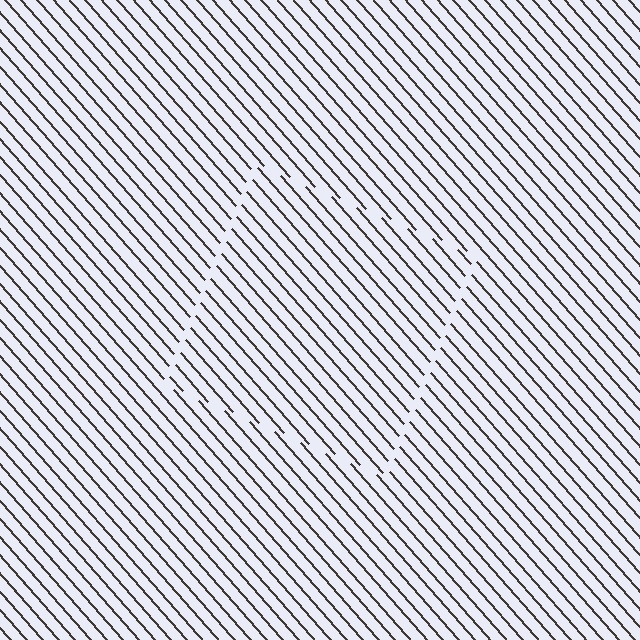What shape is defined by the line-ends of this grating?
An illusory square. The interior of the shape contains the same grating, shifted by half a period — the contour is defined by the phase discontinuity where line-ends from the inner and outer gratings abut.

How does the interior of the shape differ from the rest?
The interior of the shape contains the same grating, shifted by half a period — the contour is defined by the phase discontinuity where line-ends from the inner and outer gratings abut.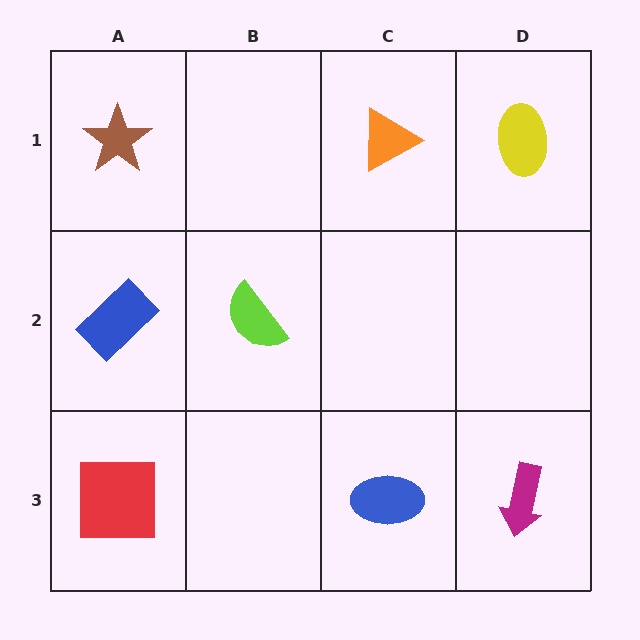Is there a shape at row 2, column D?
No, that cell is empty.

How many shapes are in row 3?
3 shapes.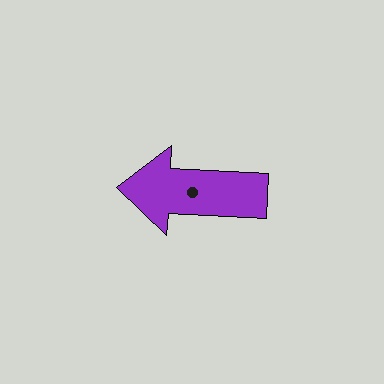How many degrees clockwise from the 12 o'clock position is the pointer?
Approximately 273 degrees.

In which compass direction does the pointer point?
West.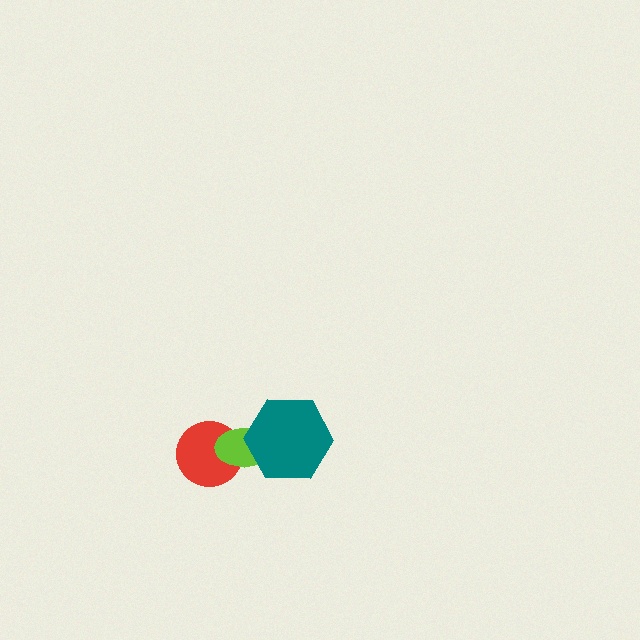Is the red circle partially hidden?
Yes, it is partially covered by another shape.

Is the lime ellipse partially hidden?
Yes, it is partially covered by another shape.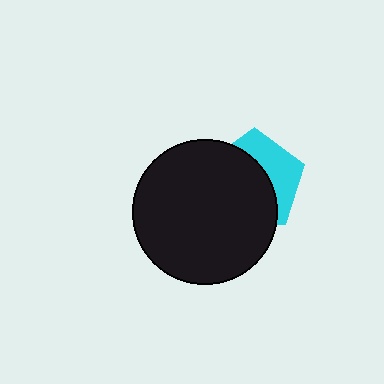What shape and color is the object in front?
The object in front is a black circle.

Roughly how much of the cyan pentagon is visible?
A small part of it is visible (roughly 37%).